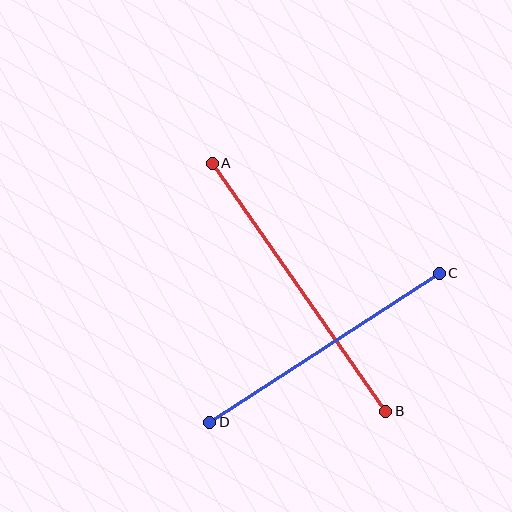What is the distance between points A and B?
The distance is approximately 303 pixels.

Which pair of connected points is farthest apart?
Points A and B are farthest apart.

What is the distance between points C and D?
The distance is approximately 274 pixels.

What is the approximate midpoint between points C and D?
The midpoint is at approximately (325, 348) pixels.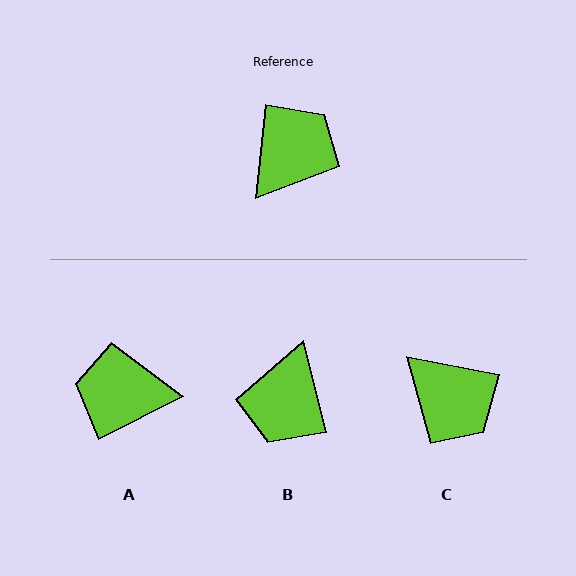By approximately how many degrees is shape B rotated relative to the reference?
Approximately 160 degrees clockwise.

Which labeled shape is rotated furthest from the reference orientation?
B, about 160 degrees away.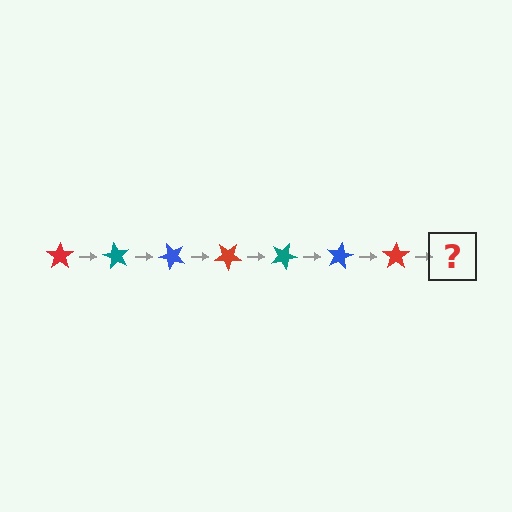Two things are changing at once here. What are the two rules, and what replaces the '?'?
The two rules are that it rotates 60 degrees each step and the color cycles through red, teal, and blue. The '?' should be a teal star, rotated 420 degrees from the start.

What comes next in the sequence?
The next element should be a teal star, rotated 420 degrees from the start.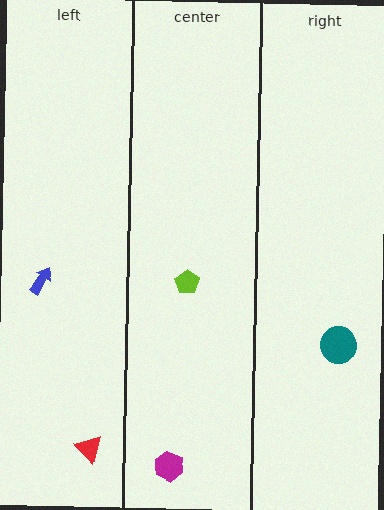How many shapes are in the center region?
2.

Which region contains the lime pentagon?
The center region.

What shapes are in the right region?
The teal circle.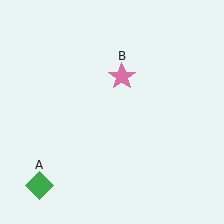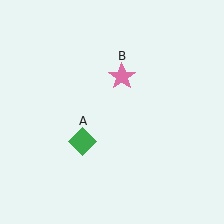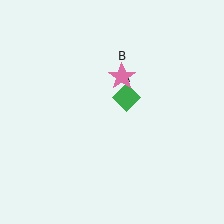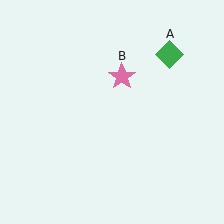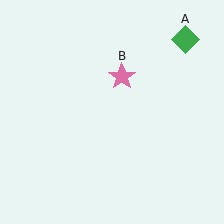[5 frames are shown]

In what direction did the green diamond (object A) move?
The green diamond (object A) moved up and to the right.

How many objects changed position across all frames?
1 object changed position: green diamond (object A).